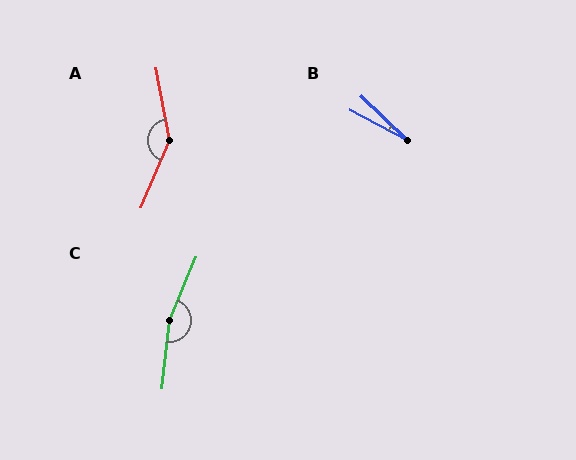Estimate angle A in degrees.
Approximately 147 degrees.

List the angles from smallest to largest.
B (16°), A (147°), C (164°).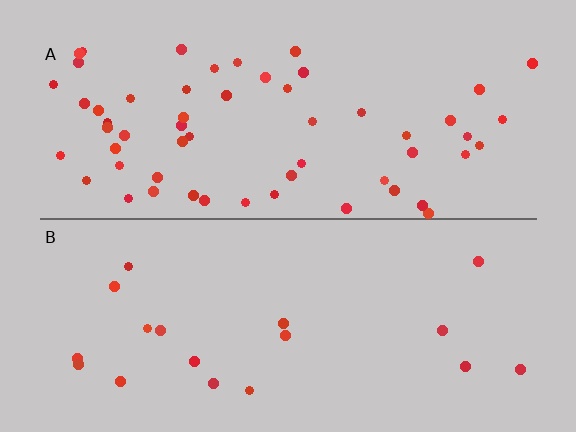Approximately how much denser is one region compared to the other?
Approximately 3.2× — region A over region B.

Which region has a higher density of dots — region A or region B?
A (the top).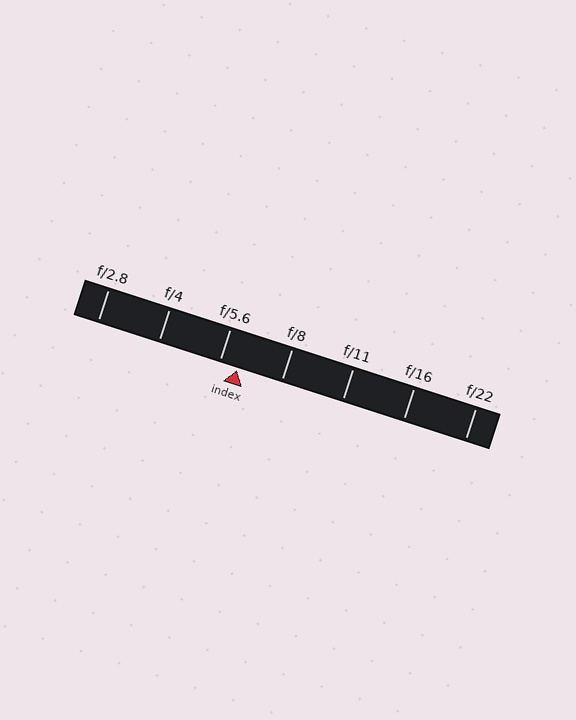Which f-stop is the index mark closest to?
The index mark is closest to f/5.6.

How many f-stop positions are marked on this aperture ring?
There are 7 f-stop positions marked.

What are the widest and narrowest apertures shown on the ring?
The widest aperture shown is f/2.8 and the narrowest is f/22.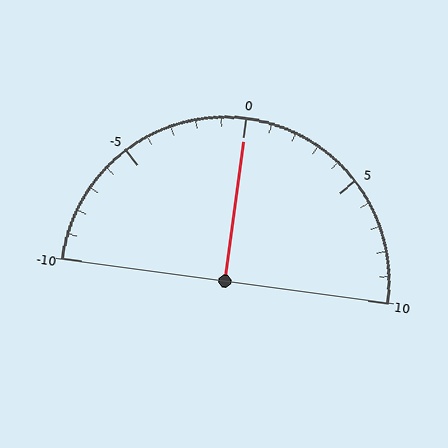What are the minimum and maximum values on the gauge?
The gauge ranges from -10 to 10.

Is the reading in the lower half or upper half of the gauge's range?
The reading is in the upper half of the range (-10 to 10).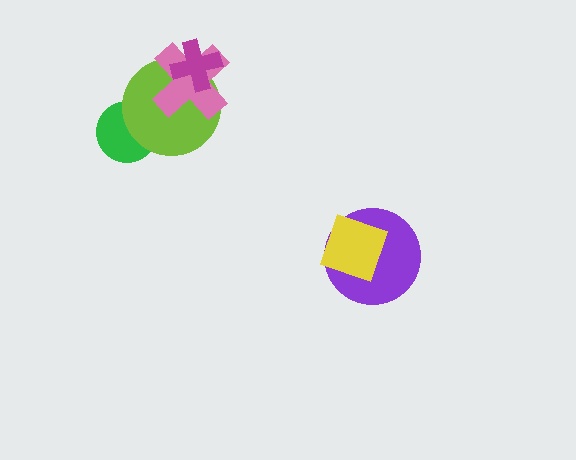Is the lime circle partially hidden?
Yes, it is partially covered by another shape.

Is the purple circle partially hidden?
Yes, it is partially covered by another shape.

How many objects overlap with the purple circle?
1 object overlaps with the purple circle.